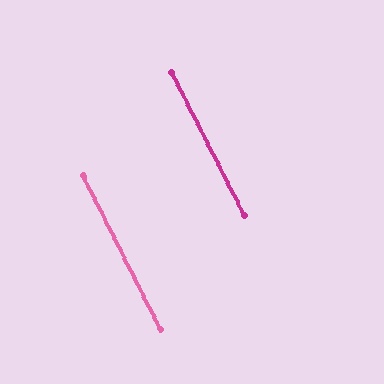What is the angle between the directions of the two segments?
Approximately 0 degrees.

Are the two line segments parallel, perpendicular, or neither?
Parallel — their directions differ by only 0.2°.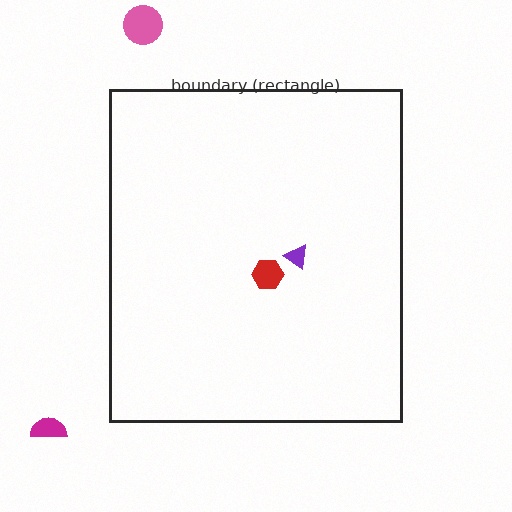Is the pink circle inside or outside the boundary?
Outside.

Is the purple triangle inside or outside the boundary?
Inside.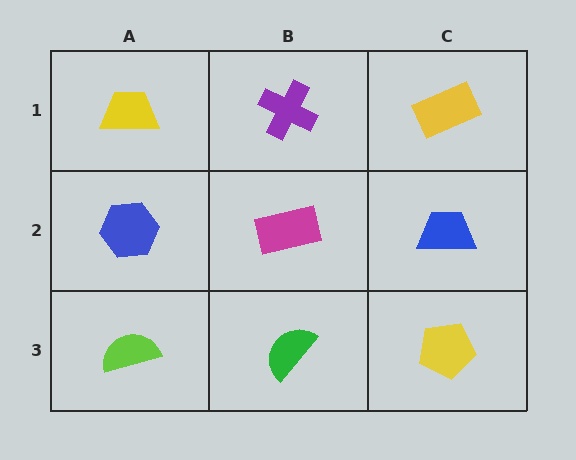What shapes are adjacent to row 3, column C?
A blue trapezoid (row 2, column C), a green semicircle (row 3, column B).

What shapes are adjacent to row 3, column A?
A blue hexagon (row 2, column A), a green semicircle (row 3, column B).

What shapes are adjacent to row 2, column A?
A yellow trapezoid (row 1, column A), a lime semicircle (row 3, column A), a magenta rectangle (row 2, column B).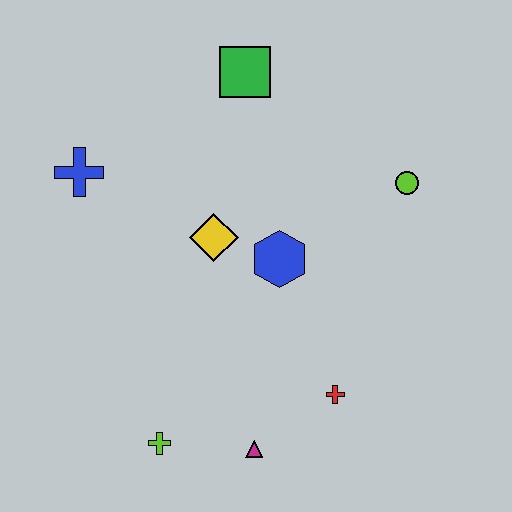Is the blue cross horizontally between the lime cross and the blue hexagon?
No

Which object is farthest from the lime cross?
The green square is farthest from the lime cross.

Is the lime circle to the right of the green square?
Yes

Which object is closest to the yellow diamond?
The blue hexagon is closest to the yellow diamond.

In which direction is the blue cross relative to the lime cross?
The blue cross is above the lime cross.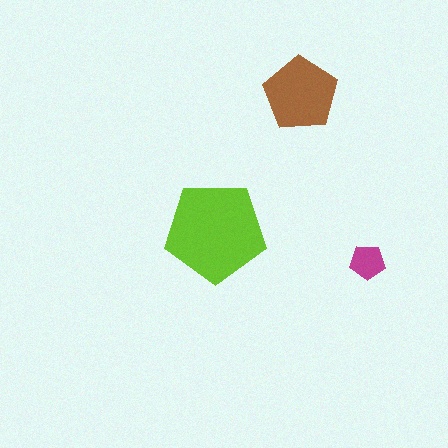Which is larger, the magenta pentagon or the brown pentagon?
The brown one.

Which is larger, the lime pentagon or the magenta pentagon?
The lime one.